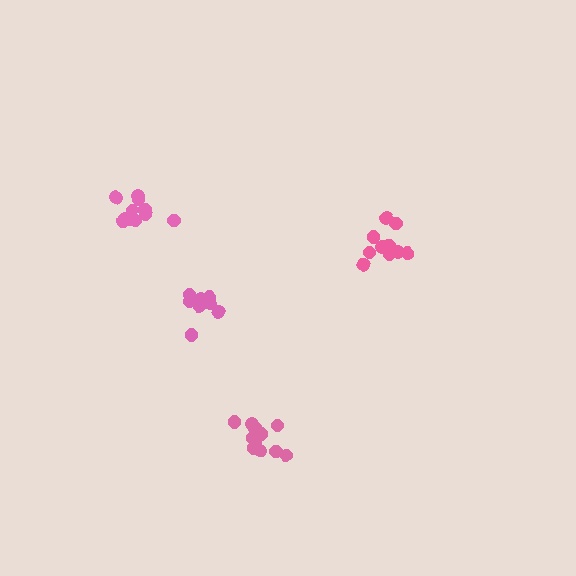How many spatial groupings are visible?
There are 4 spatial groupings.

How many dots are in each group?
Group 1: 8 dots, Group 2: 11 dots, Group 3: 11 dots, Group 4: 13 dots (43 total).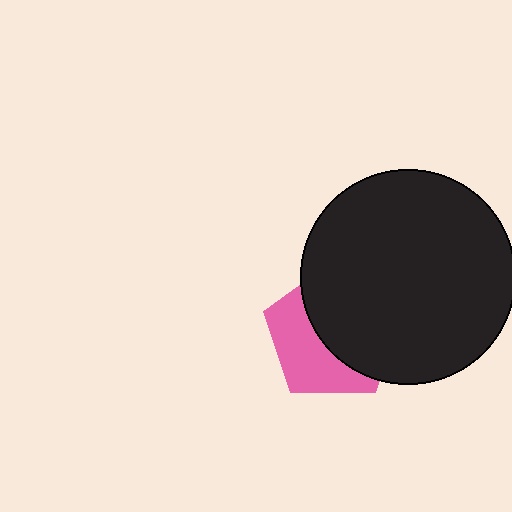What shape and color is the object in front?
The object in front is a black circle.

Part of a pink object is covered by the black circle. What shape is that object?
It is a pentagon.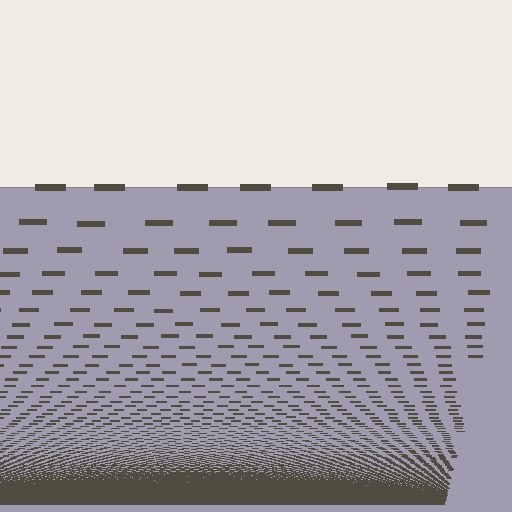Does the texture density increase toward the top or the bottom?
Density increases toward the bottom.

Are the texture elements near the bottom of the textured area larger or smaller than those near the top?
Smaller. The gradient is inverted — elements near the bottom are smaller and denser.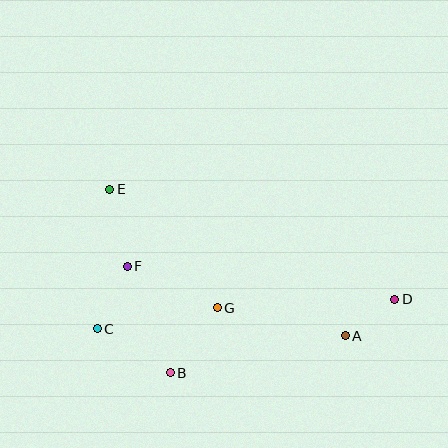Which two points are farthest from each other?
Points D and E are farthest from each other.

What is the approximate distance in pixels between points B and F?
The distance between B and F is approximately 115 pixels.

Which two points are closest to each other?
Points A and D are closest to each other.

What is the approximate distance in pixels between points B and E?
The distance between B and E is approximately 193 pixels.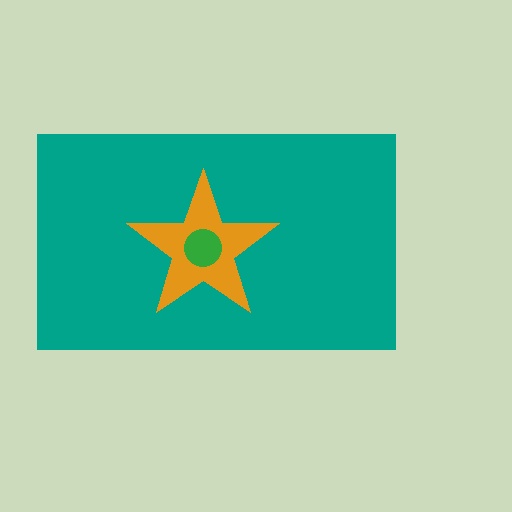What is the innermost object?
The green circle.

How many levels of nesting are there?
3.